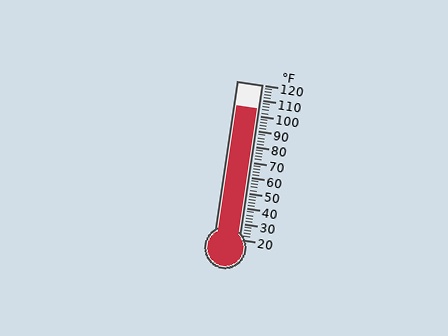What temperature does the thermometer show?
The thermometer shows approximately 104°F.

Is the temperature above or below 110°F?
The temperature is below 110°F.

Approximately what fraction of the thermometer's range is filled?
The thermometer is filled to approximately 85% of its range.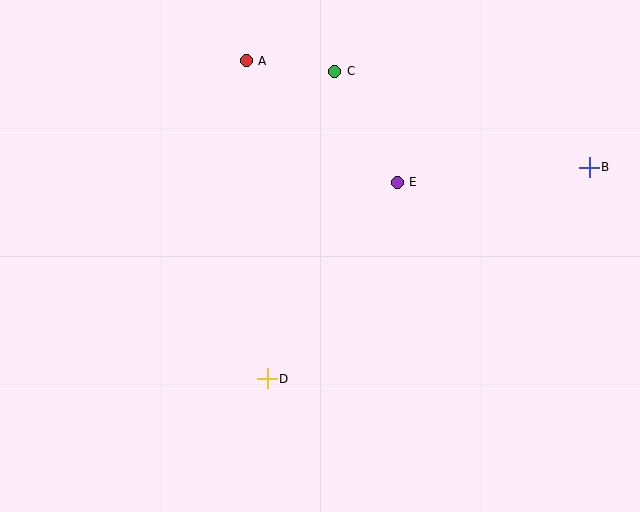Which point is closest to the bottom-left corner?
Point D is closest to the bottom-left corner.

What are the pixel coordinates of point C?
Point C is at (335, 71).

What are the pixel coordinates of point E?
Point E is at (397, 182).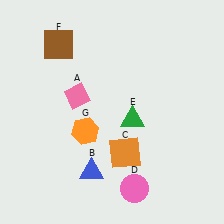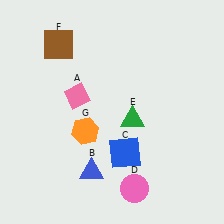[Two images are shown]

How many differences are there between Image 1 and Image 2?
There is 1 difference between the two images.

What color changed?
The square (C) changed from orange in Image 1 to blue in Image 2.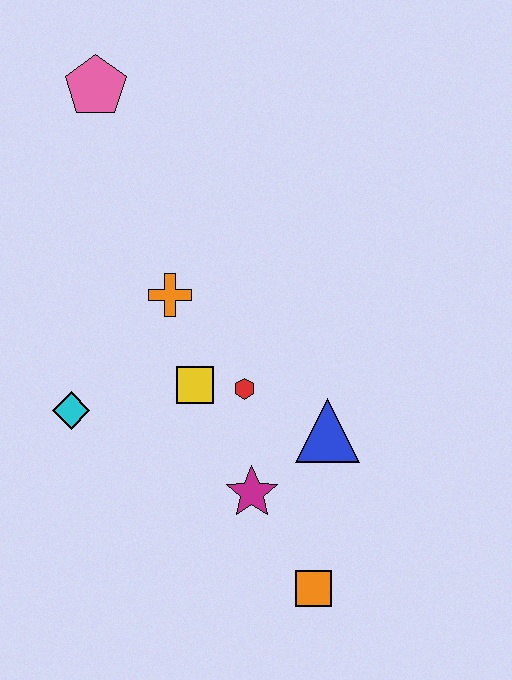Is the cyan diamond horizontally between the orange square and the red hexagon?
No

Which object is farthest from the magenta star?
The pink pentagon is farthest from the magenta star.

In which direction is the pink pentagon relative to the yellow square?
The pink pentagon is above the yellow square.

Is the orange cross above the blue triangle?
Yes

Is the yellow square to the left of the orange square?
Yes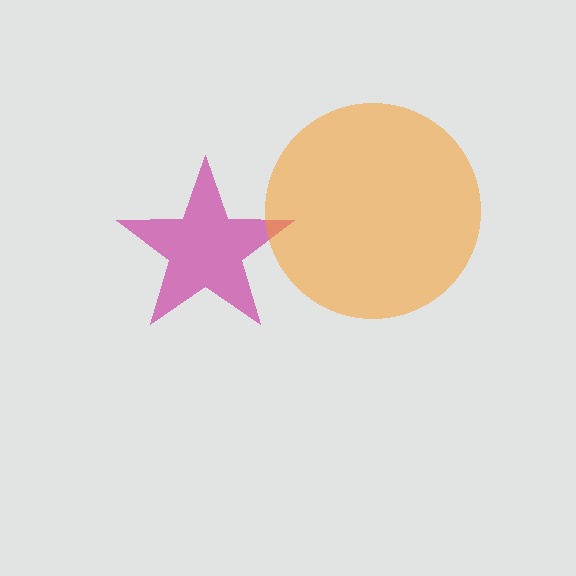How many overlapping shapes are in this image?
There are 2 overlapping shapes in the image.